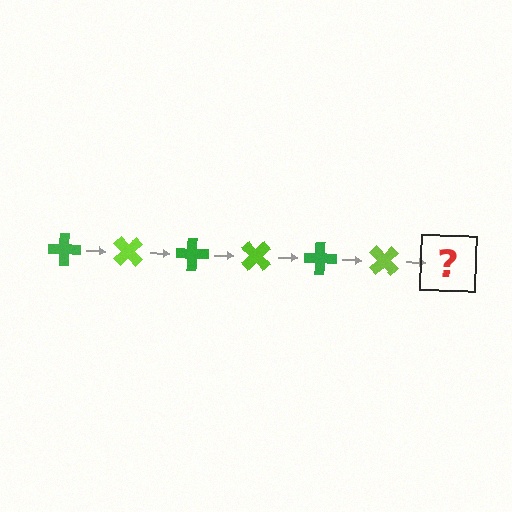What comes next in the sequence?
The next element should be a green cross, rotated 270 degrees from the start.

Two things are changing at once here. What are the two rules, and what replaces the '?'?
The two rules are that it rotates 45 degrees each step and the color cycles through green and lime. The '?' should be a green cross, rotated 270 degrees from the start.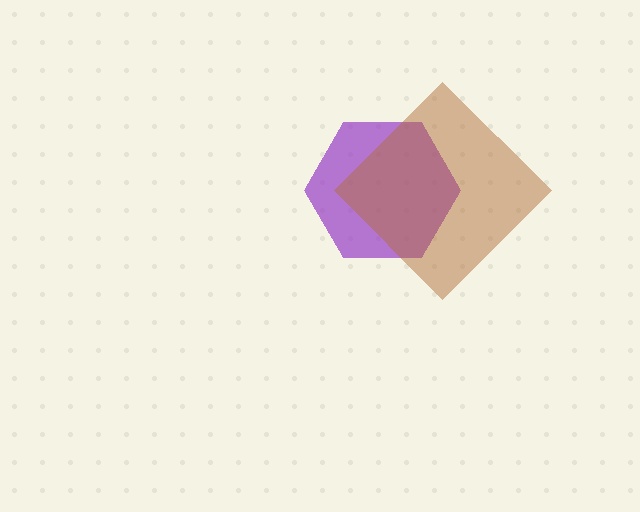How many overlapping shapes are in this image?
There are 2 overlapping shapes in the image.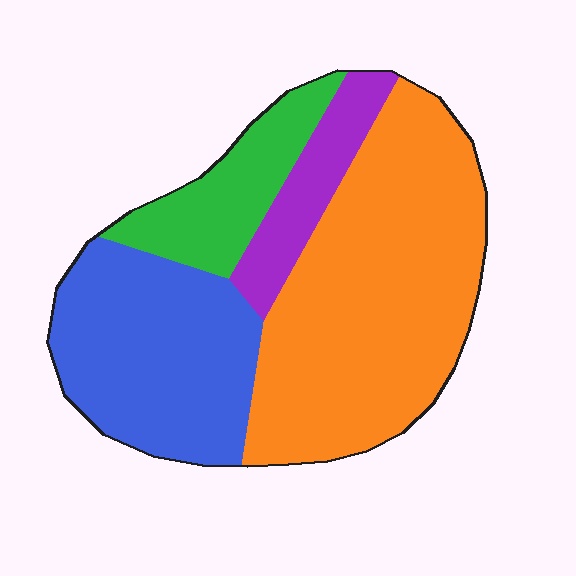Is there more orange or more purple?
Orange.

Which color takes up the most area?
Orange, at roughly 45%.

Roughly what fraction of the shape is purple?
Purple covers roughly 10% of the shape.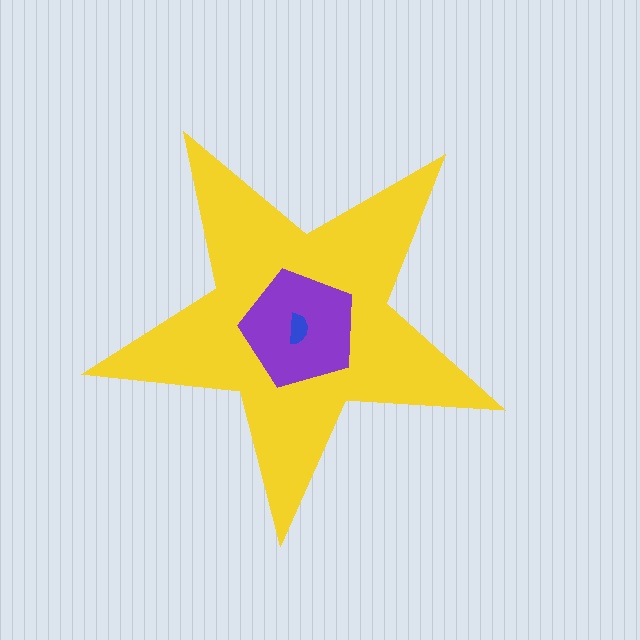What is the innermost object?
The blue semicircle.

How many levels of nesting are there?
3.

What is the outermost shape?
The yellow star.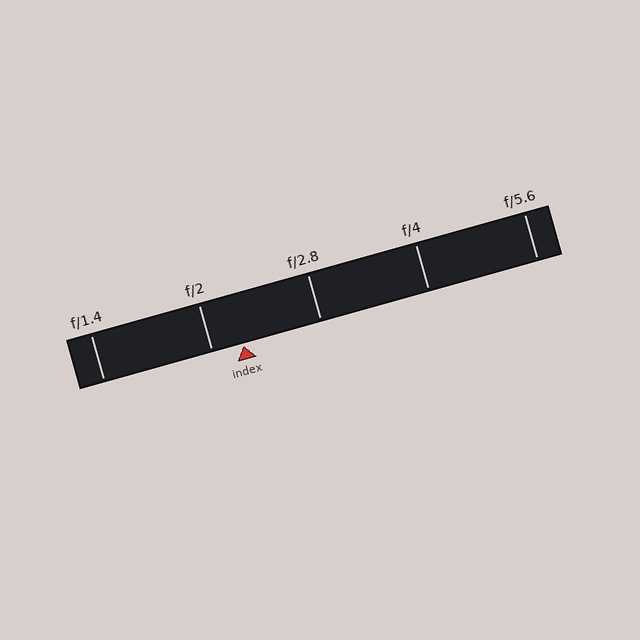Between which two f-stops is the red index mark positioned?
The index mark is between f/2 and f/2.8.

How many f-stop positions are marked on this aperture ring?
There are 5 f-stop positions marked.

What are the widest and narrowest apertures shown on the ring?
The widest aperture shown is f/1.4 and the narrowest is f/5.6.